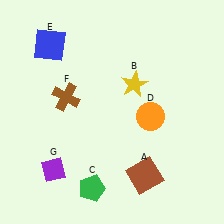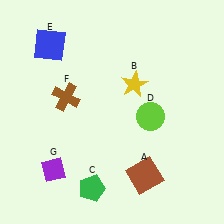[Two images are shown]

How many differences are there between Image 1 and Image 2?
There is 1 difference between the two images.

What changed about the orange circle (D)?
In Image 1, D is orange. In Image 2, it changed to lime.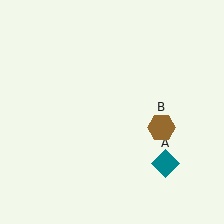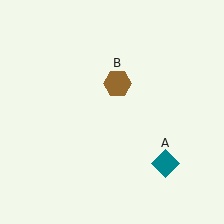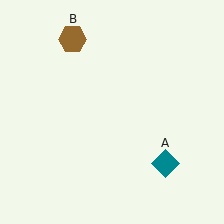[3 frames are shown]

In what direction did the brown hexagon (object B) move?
The brown hexagon (object B) moved up and to the left.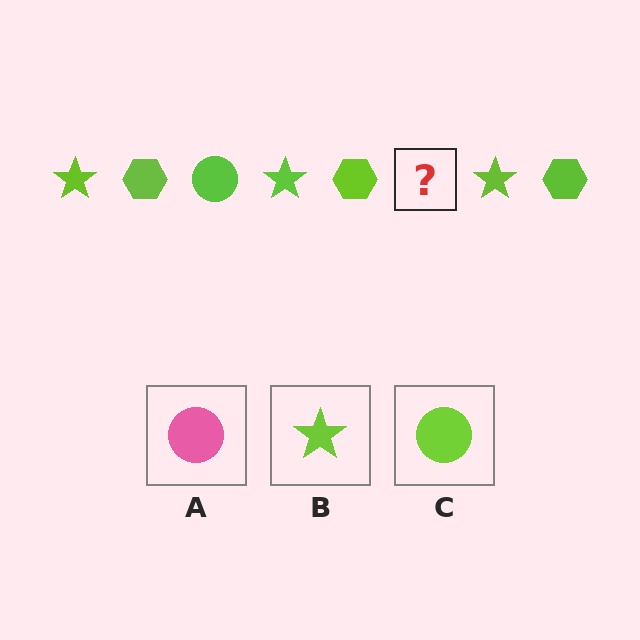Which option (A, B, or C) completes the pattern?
C.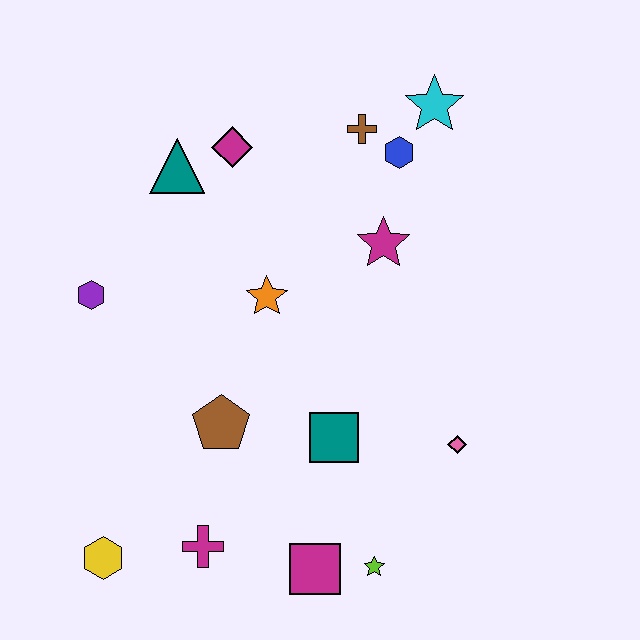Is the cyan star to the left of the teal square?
No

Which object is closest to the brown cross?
The blue hexagon is closest to the brown cross.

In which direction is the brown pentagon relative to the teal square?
The brown pentagon is to the left of the teal square.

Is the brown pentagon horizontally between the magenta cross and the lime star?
Yes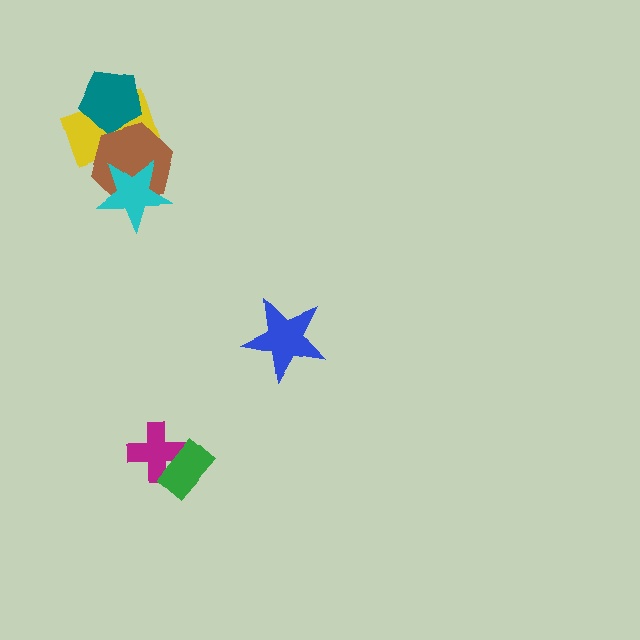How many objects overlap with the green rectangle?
1 object overlaps with the green rectangle.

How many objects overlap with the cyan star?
2 objects overlap with the cyan star.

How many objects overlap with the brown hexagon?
3 objects overlap with the brown hexagon.